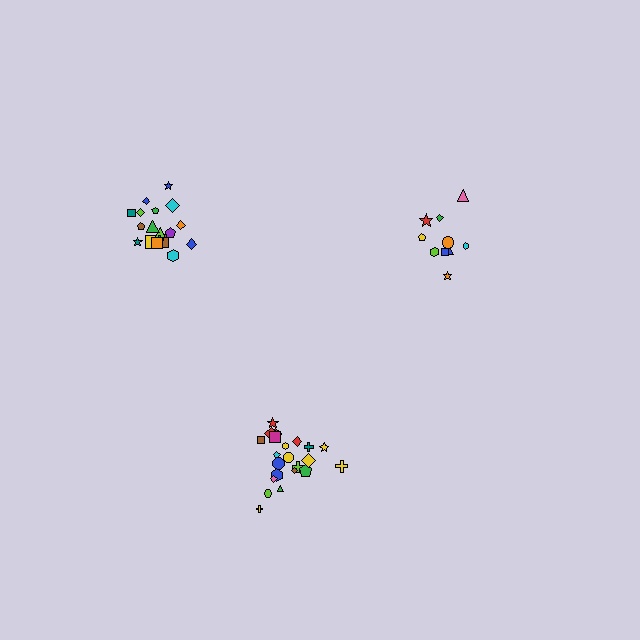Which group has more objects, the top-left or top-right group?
The top-left group.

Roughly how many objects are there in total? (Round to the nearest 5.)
Roughly 50 objects in total.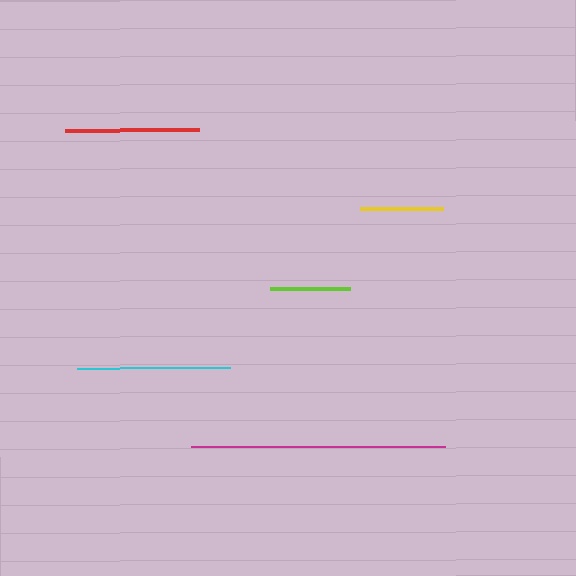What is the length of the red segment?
The red segment is approximately 135 pixels long.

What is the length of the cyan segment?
The cyan segment is approximately 153 pixels long.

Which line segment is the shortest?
The lime line is the shortest at approximately 80 pixels.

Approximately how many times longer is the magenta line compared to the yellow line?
The magenta line is approximately 3.1 times the length of the yellow line.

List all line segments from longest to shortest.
From longest to shortest: magenta, cyan, red, yellow, lime.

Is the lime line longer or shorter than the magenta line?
The magenta line is longer than the lime line.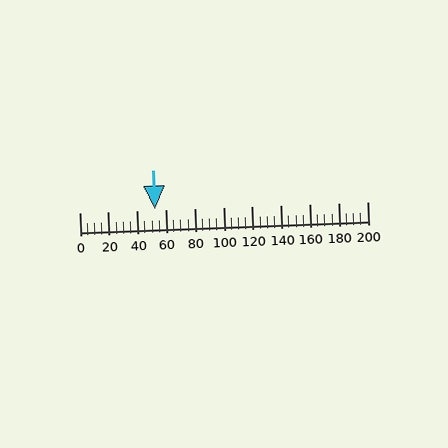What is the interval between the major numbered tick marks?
The major tick marks are spaced 20 units apart.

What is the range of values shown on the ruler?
The ruler shows values from 0 to 200.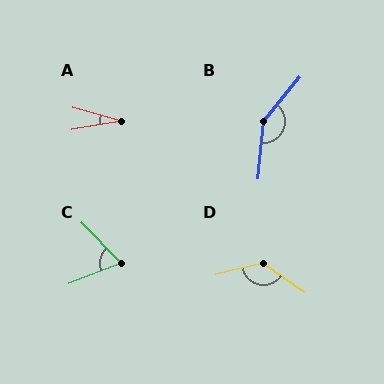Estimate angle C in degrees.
Approximately 67 degrees.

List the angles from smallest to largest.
A (26°), C (67°), D (131°), B (146°).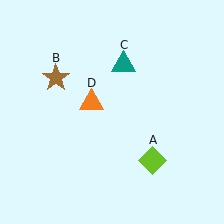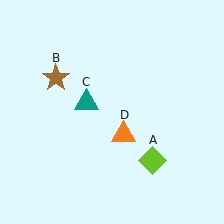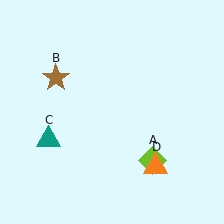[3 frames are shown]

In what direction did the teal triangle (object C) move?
The teal triangle (object C) moved down and to the left.